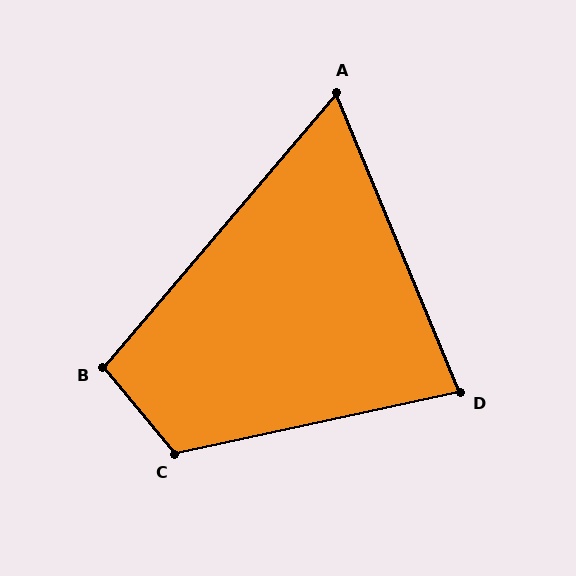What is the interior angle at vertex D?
Approximately 80 degrees (acute).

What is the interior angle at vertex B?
Approximately 100 degrees (obtuse).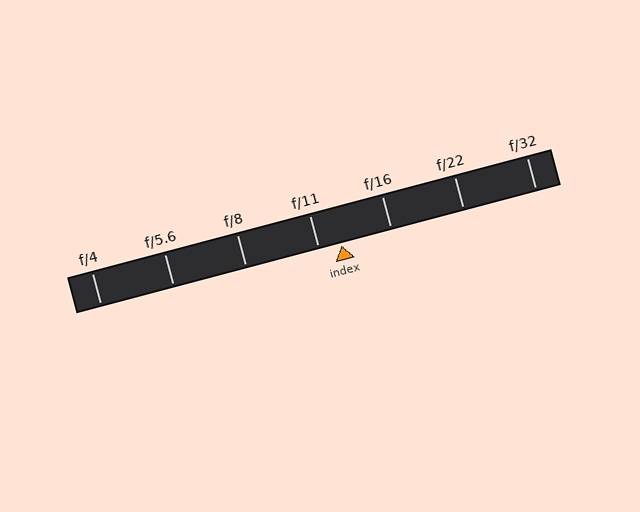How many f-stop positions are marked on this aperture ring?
There are 7 f-stop positions marked.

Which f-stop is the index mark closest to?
The index mark is closest to f/11.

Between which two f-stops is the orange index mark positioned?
The index mark is between f/11 and f/16.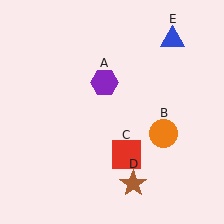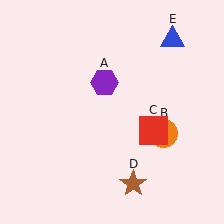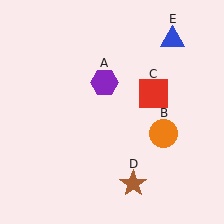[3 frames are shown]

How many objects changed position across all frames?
1 object changed position: red square (object C).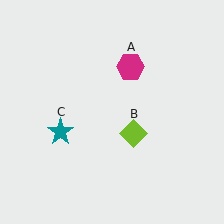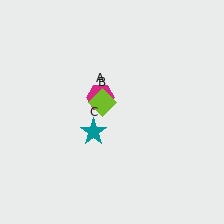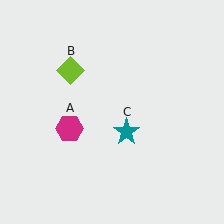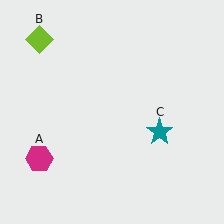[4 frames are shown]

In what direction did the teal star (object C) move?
The teal star (object C) moved right.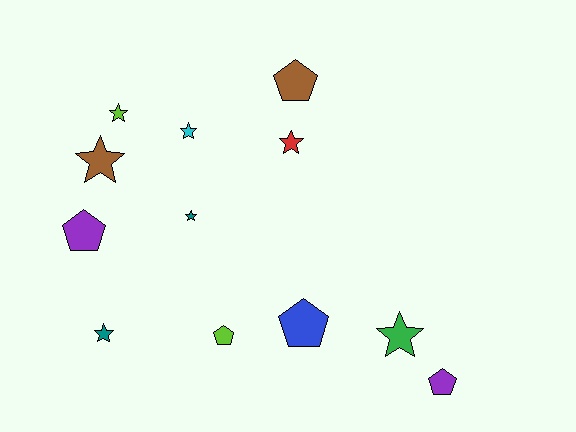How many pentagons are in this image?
There are 5 pentagons.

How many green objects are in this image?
There is 1 green object.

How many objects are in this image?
There are 12 objects.